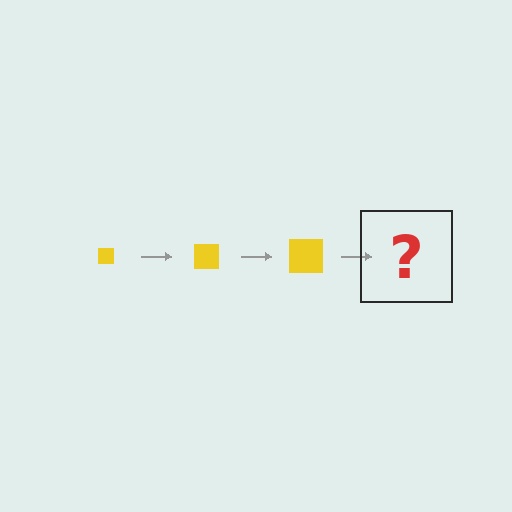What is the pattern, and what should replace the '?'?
The pattern is that the square gets progressively larger each step. The '?' should be a yellow square, larger than the previous one.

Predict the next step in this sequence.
The next step is a yellow square, larger than the previous one.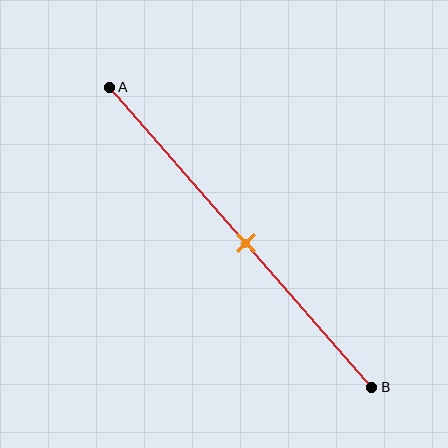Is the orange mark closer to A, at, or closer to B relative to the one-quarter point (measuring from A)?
The orange mark is closer to point B than the one-quarter point of segment AB.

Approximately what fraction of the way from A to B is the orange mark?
The orange mark is approximately 50% of the way from A to B.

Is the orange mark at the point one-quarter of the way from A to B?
No, the mark is at about 50% from A, not at the 25% one-quarter point.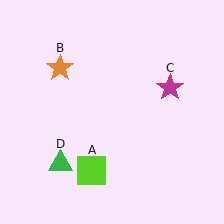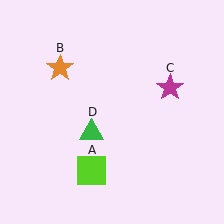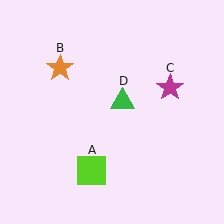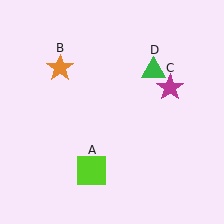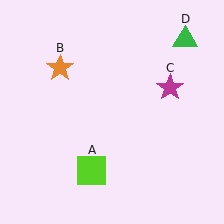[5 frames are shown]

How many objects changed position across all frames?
1 object changed position: green triangle (object D).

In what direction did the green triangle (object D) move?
The green triangle (object D) moved up and to the right.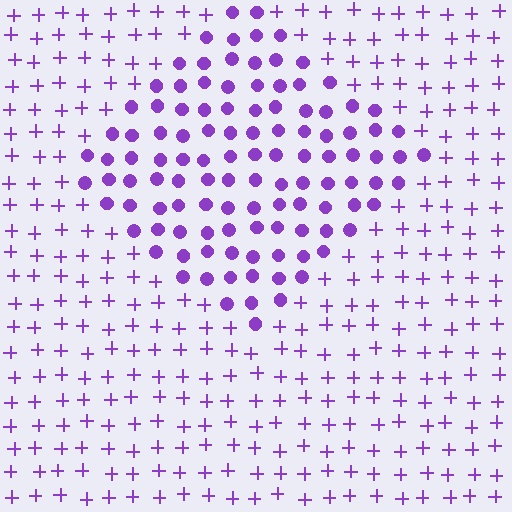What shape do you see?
I see a diamond.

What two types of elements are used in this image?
The image uses circles inside the diamond region and plus signs outside it.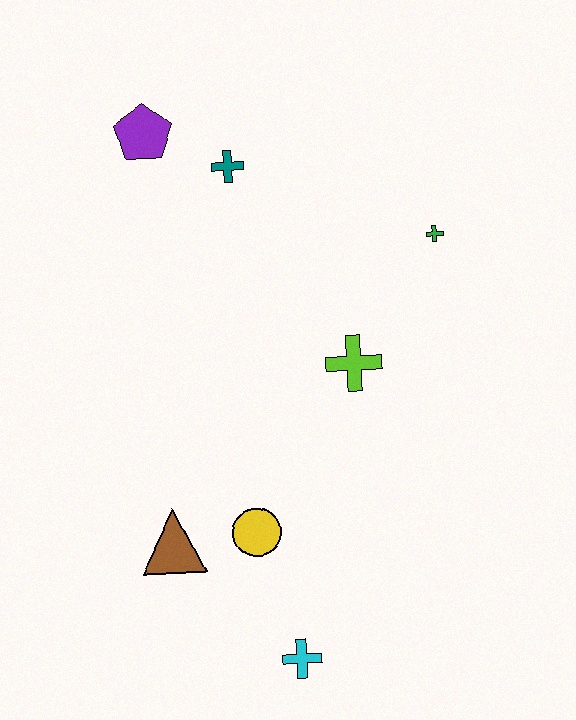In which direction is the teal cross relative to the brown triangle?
The teal cross is above the brown triangle.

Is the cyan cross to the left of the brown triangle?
No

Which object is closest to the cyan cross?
The yellow circle is closest to the cyan cross.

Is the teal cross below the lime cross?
No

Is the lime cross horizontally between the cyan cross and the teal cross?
No